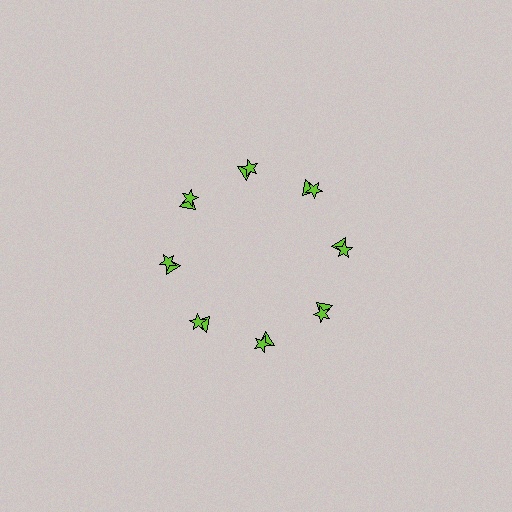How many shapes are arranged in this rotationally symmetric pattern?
There are 16 shapes, arranged in 8 groups of 2.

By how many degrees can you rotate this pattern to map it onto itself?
The pattern maps onto itself every 45 degrees of rotation.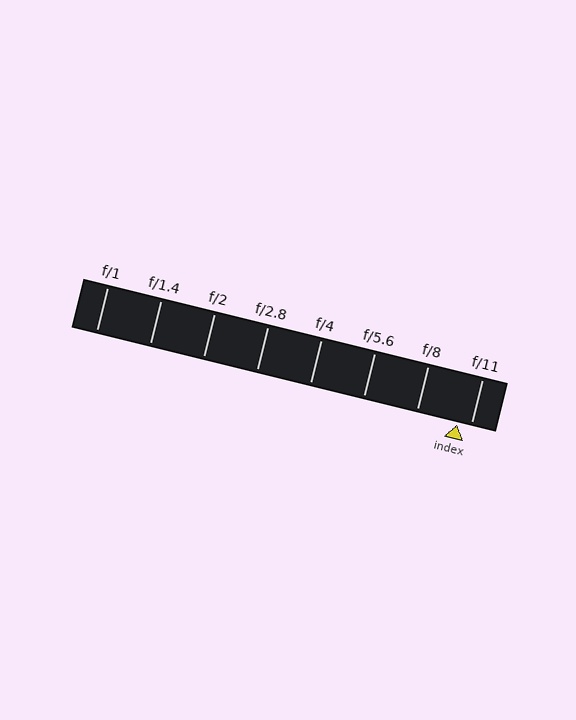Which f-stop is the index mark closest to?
The index mark is closest to f/11.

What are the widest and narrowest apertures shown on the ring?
The widest aperture shown is f/1 and the narrowest is f/11.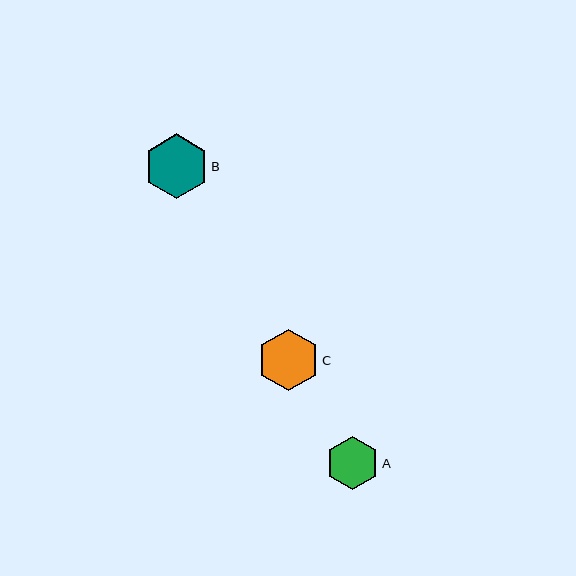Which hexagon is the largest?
Hexagon B is the largest with a size of approximately 65 pixels.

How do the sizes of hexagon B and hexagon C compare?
Hexagon B and hexagon C are approximately the same size.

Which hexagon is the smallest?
Hexagon A is the smallest with a size of approximately 54 pixels.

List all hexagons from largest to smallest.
From largest to smallest: B, C, A.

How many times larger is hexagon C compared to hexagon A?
Hexagon C is approximately 1.1 times the size of hexagon A.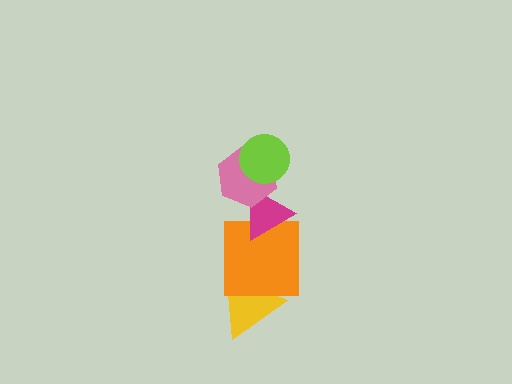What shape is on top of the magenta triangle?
The pink hexagon is on top of the magenta triangle.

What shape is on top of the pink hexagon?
The lime circle is on top of the pink hexagon.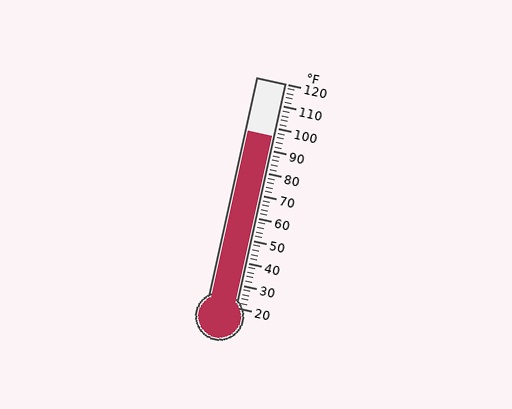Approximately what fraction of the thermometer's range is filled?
The thermometer is filled to approximately 75% of its range.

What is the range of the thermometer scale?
The thermometer scale ranges from 20°F to 120°F.